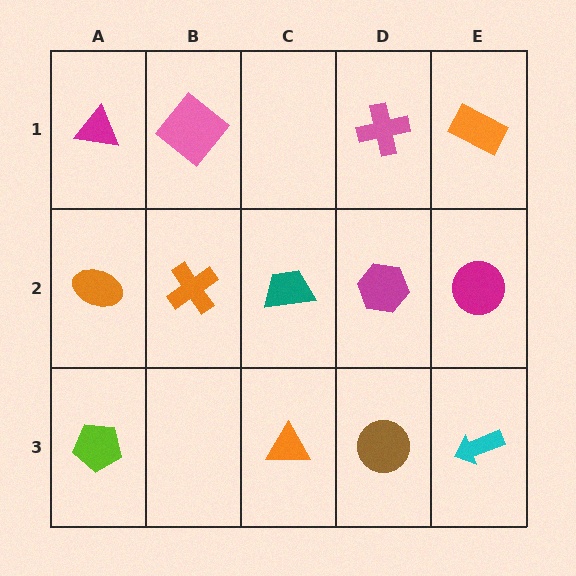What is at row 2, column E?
A magenta circle.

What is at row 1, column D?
A pink cross.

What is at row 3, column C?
An orange triangle.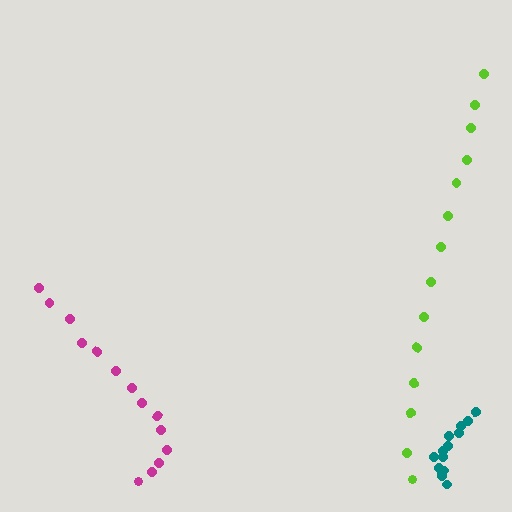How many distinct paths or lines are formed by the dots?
There are 3 distinct paths.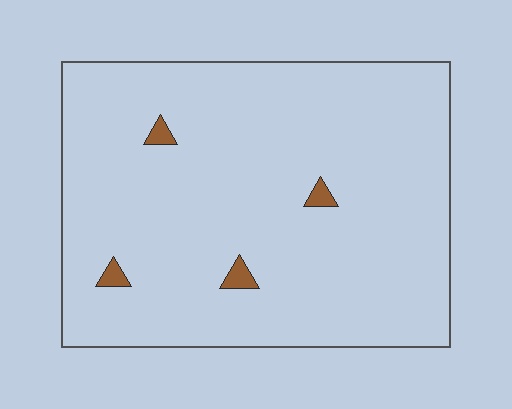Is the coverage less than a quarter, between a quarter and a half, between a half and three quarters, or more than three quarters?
Less than a quarter.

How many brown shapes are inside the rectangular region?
4.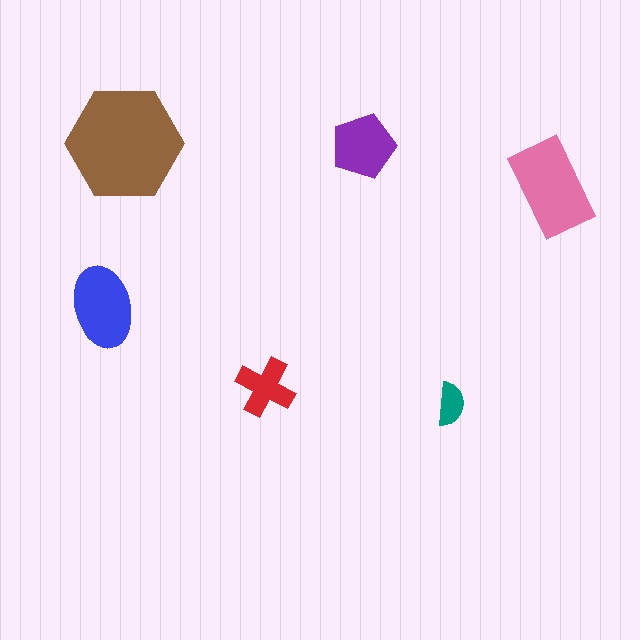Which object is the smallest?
The teal semicircle.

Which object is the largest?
The brown hexagon.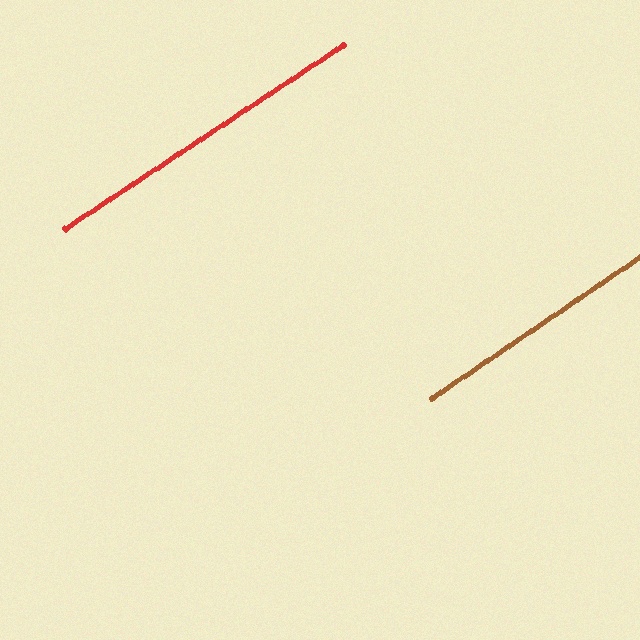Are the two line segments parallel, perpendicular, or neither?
Parallel — their directions differ by only 0.7°.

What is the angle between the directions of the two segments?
Approximately 1 degree.